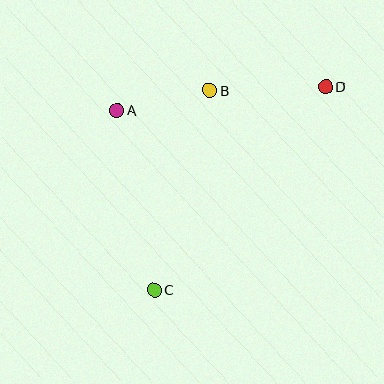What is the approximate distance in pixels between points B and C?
The distance between B and C is approximately 207 pixels.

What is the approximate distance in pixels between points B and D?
The distance between B and D is approximately 116 pixels.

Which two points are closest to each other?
Points A and B are closest to each other.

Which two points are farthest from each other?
Points C and D are farthest from each other.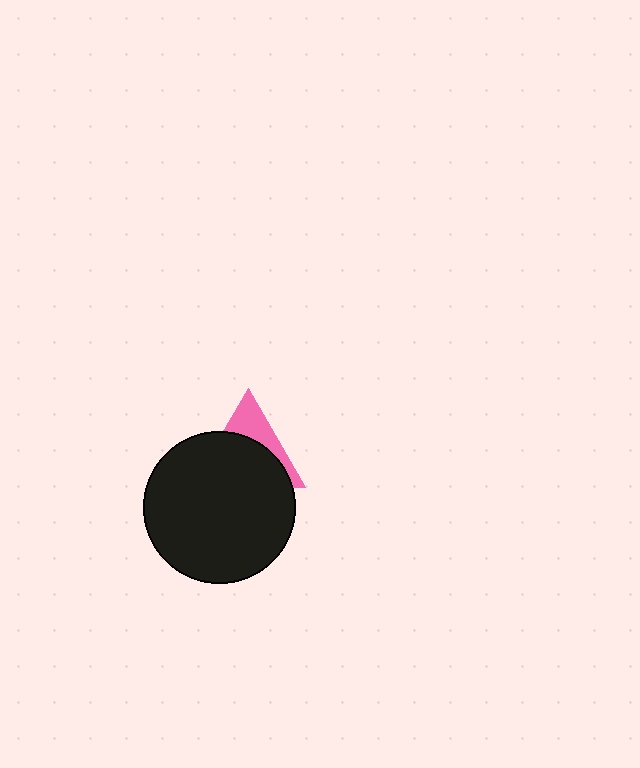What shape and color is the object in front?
The object in front is a black circle.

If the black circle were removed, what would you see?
You would see the complete pink triangle.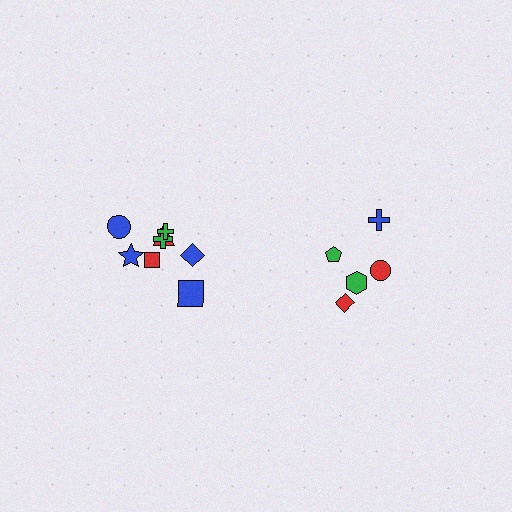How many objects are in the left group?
There are 8 objects.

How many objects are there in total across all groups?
There are 13 objects.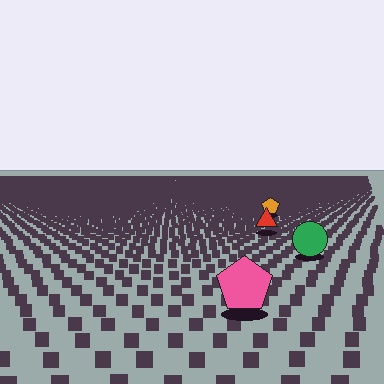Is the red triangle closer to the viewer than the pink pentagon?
No. The pink pentagon is closer — you can tell from the texture gradient: the ground texture is coarser near it.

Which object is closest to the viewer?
The pink pentagon is closest. The texture marks near it are larger and more spread out.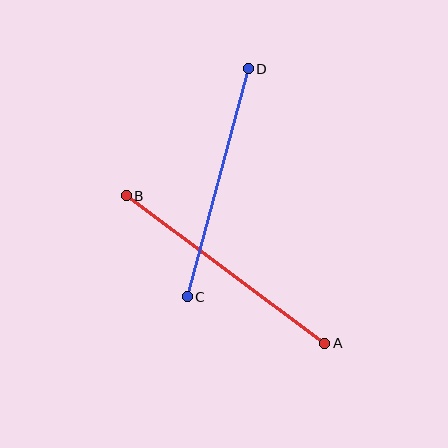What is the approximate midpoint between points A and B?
The midpoint is at approximately (226, 270) pixels.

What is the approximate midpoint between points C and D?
The midpoint is at approximately (218, 183) pixels.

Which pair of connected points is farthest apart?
Points A and B are farthest apart.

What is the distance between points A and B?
The distance is approximately 247 pixels.